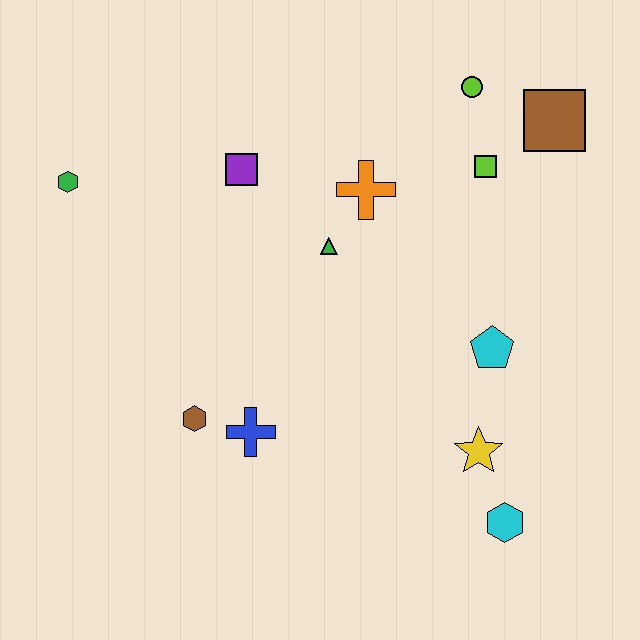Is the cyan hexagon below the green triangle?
Yes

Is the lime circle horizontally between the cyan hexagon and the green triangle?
Yes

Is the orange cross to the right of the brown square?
No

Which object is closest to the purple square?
The green triangle is closest to the purple square.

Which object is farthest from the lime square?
The green hexagon is farthest from the lime square.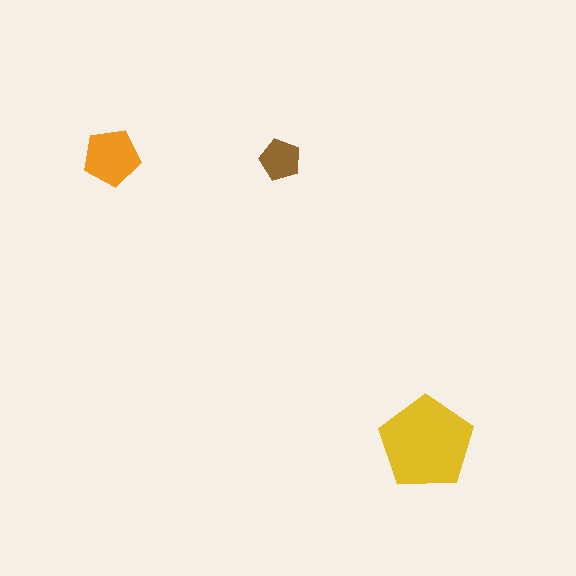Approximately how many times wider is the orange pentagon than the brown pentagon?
About 1.5 times wider.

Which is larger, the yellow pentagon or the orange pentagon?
The yellow one.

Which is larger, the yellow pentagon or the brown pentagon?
The yellow one.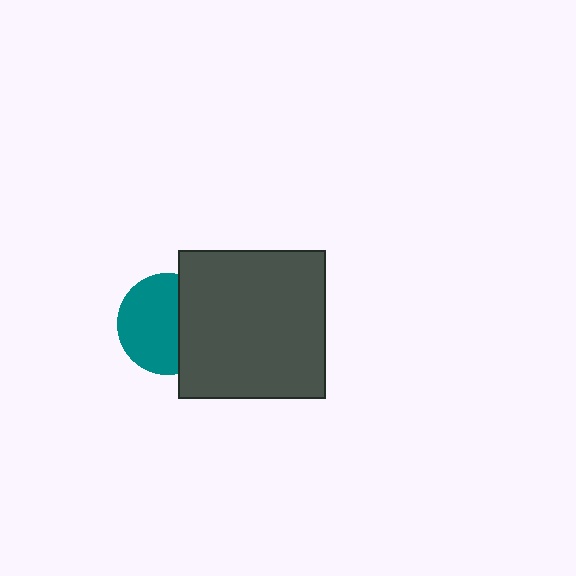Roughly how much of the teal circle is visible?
About half of it is visible (roughly 63%).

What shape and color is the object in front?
The object in front is a dark gray square.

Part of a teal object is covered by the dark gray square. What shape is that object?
It is a circle.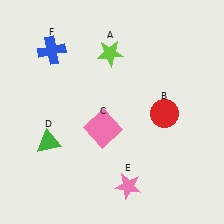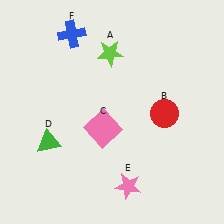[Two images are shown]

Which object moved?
The blue cross (F) moved right.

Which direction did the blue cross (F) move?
The blue cross (F) moved right.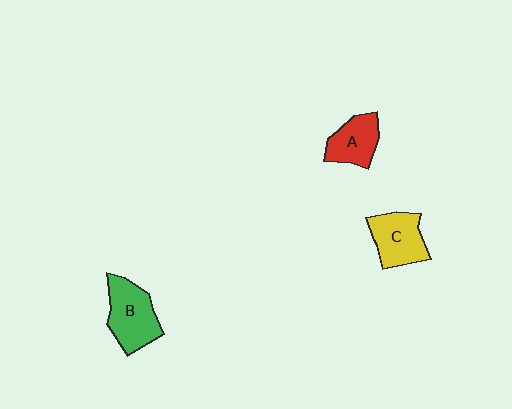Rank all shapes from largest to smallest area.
From largest to smallest: B (green), C (yellow), A (red).